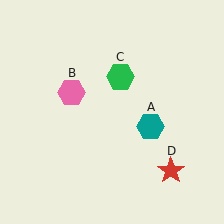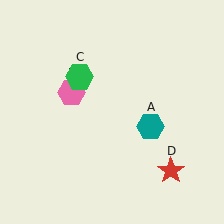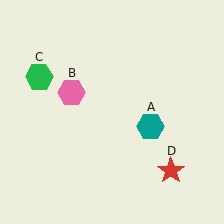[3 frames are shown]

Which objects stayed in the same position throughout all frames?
Teal hexagon (object A) and pink hexagon (object B) and red star (object D) remained stationary.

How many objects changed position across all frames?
1 object changed position: green hexagon (object C).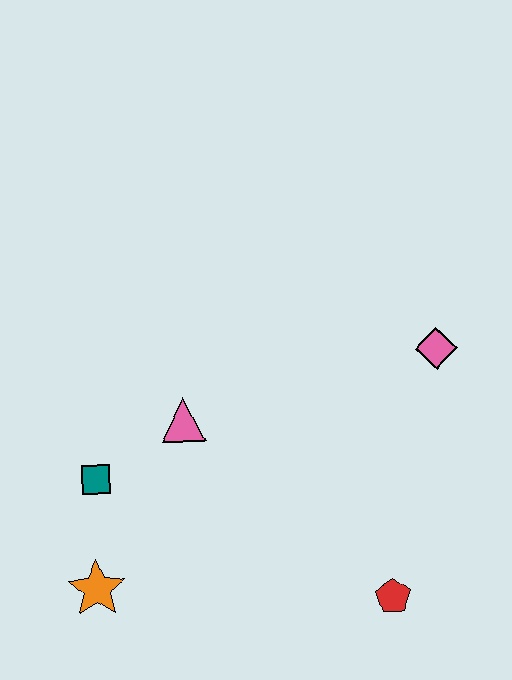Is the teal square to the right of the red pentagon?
No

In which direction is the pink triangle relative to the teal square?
The pink triangle is to the right of the teal square.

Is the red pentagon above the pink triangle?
No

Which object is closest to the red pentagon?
The pink diamond is closest to the red pentagon.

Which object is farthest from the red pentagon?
The teal square is farthest from the red pentagon.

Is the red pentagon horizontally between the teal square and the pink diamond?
Yes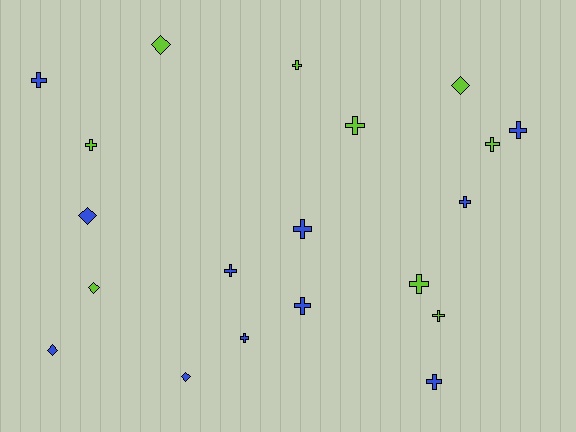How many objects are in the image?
There are 20 objects.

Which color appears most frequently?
Blue, with 11 objects.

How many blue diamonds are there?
There are 3 blue diamonds.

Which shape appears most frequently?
Cross, with 14 objects.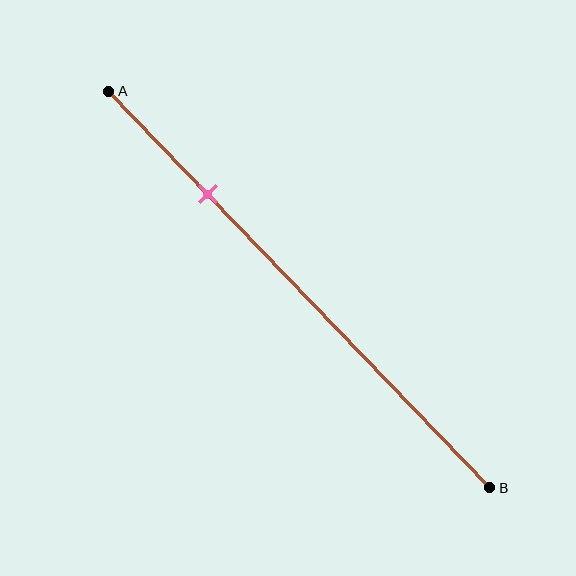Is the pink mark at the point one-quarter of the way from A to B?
Yes, the mark is approximately at the one-quarter point.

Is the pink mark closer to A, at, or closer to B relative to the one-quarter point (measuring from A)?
The pink mark is approximately at the one-quarter point of segment AB.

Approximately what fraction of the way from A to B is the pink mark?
The pink mark is approximately 25% of the way from A to B.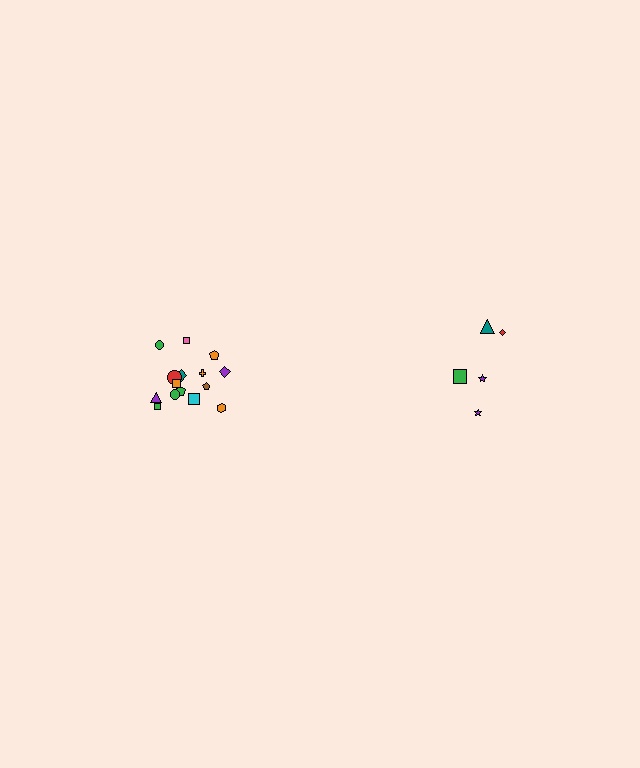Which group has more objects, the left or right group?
The left group.